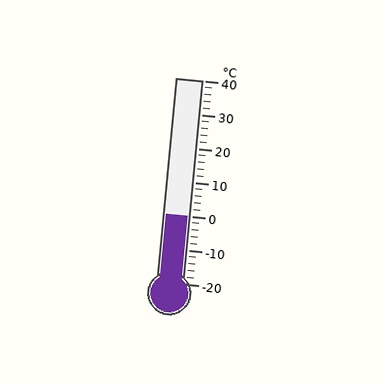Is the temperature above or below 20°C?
The temperature is below 20°C.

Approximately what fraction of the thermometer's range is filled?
The thermometer is filled to approximately 35% of its range.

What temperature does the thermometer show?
The thermometer shows approximately 0°C.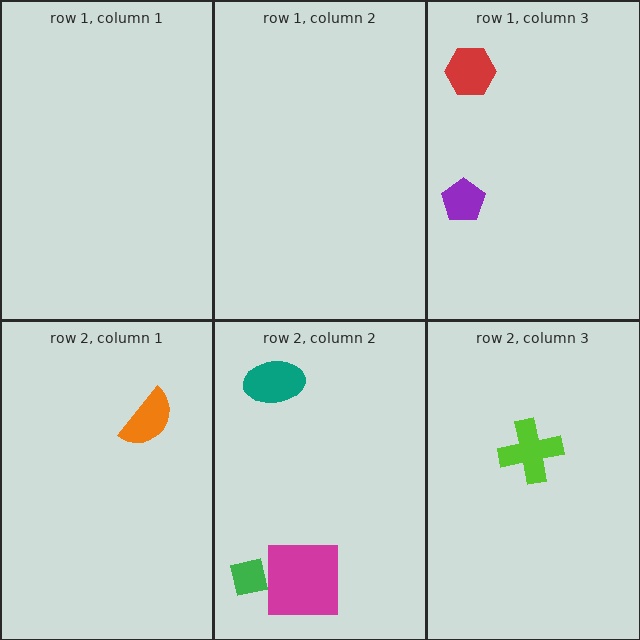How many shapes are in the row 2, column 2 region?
3.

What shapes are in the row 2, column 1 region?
The orange semicircle.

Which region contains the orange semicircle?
The row 2, column 1 region.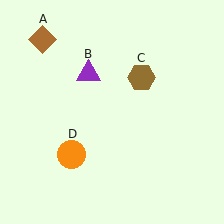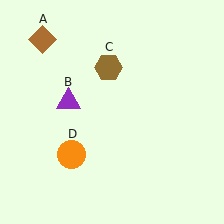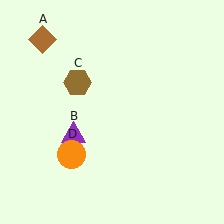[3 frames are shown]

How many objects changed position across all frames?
2 objects changed position: purple triangle (object B), brown hexagon (object C).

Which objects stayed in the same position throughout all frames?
Brown diamond (object A) and orange circle (object D) remained stationary.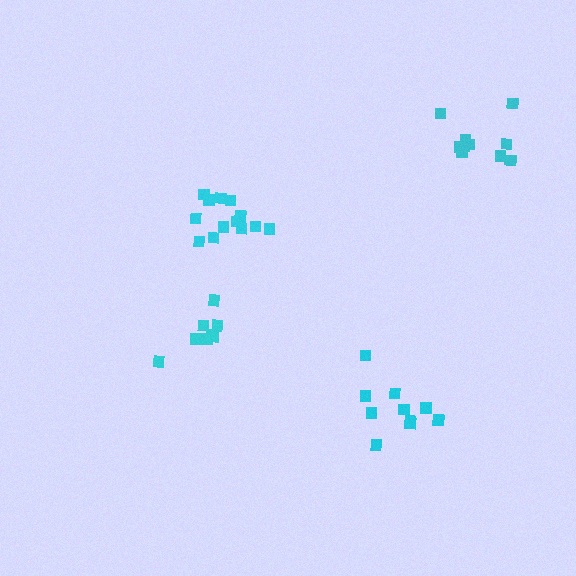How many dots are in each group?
Group 1: 8 dots, Group 2: 10 dots, Group 3: 13 dots, Group 4: 10 dots (41 total).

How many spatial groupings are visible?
There are 4 spatial groupings.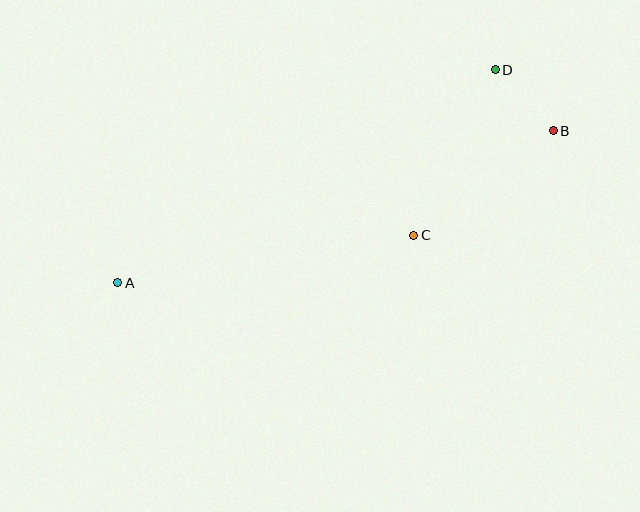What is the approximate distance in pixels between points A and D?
The distance between A and D is approximately 434 pixels.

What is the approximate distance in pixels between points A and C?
The distance between A and C is approximately 300 pixels.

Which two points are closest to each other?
Points B and D are closest to each other.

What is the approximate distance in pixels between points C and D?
The distance between C and D is approximately 184 pixels.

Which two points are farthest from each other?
Points A and B are farthest from each other.